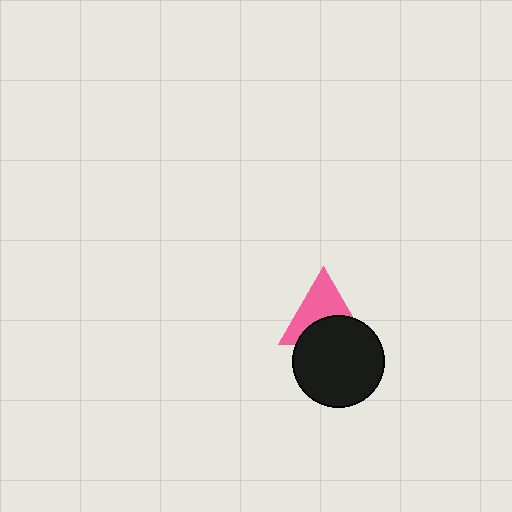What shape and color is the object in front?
The object in front is a black circle.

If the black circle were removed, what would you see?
You would see the complete pink triangle.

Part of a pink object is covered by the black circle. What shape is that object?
It is a triangle.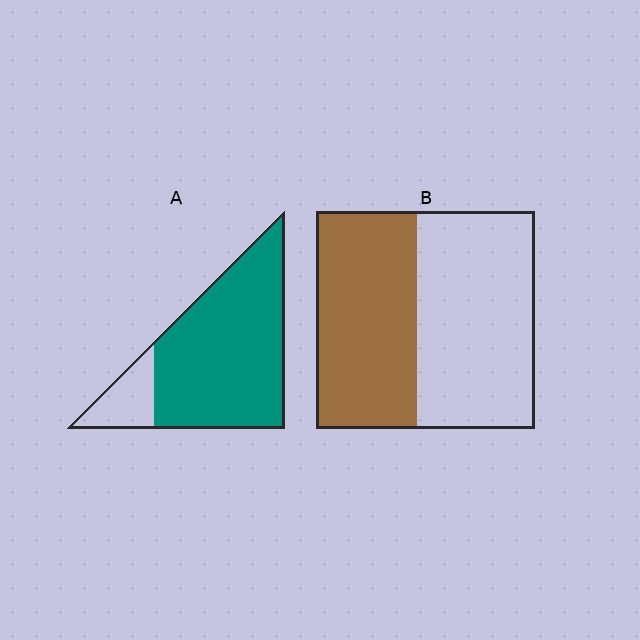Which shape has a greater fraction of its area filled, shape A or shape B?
Shape A.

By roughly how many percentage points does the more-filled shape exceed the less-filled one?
By roughly 40 percentage points (A over B).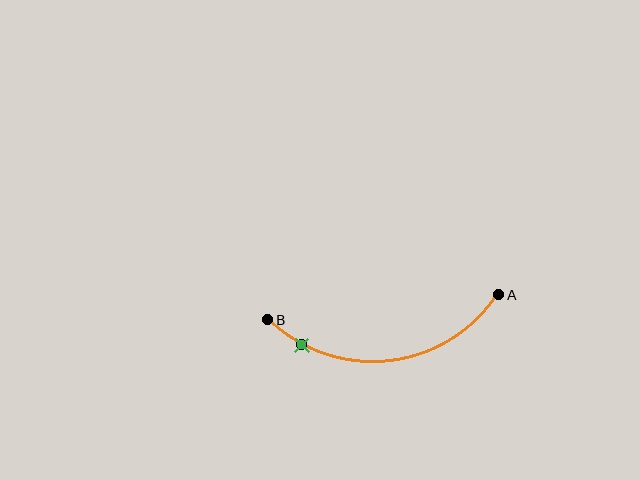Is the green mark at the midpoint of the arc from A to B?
No. The green mark lies on the arc but is closer to endpoint B. The arc midpoint would be at the point on the curve equidistant along the arc from both A and B.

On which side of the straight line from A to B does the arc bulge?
The arc bulges below the straight line connecting A and B.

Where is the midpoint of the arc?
The arc midpoint is the point on the curve farthest from the straight line joining A and B. It sits below that line.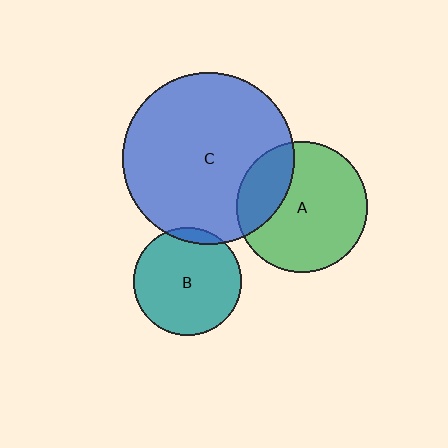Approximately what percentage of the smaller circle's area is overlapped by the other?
Approximately 5%.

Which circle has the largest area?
Circle C (blue).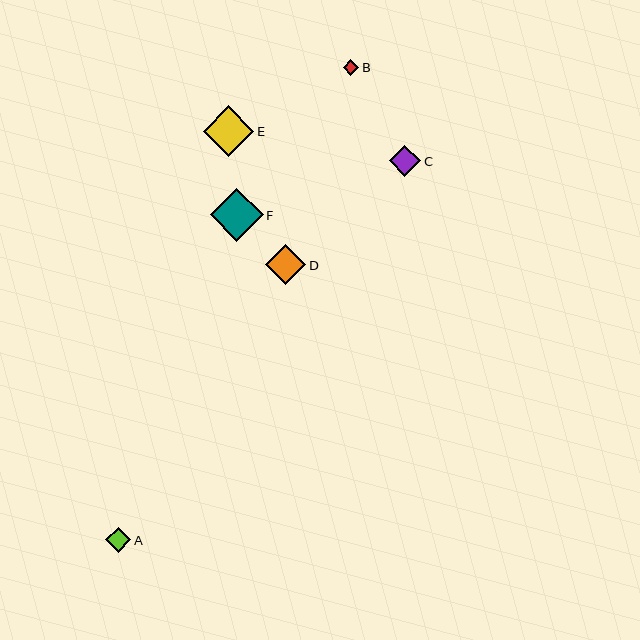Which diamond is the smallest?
Diamond B is the smallest with a size of approximately 15 pixels.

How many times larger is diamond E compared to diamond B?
Diamond E is approximately 3.3 times the size of diamond B.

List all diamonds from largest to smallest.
From largest to smallest: F, E, D, C, A, B.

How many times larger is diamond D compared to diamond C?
Diamond D is approximately 1.3 times the size of diamond C.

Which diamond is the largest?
Diamond F is the largest with a size of approximately 53 pixels.